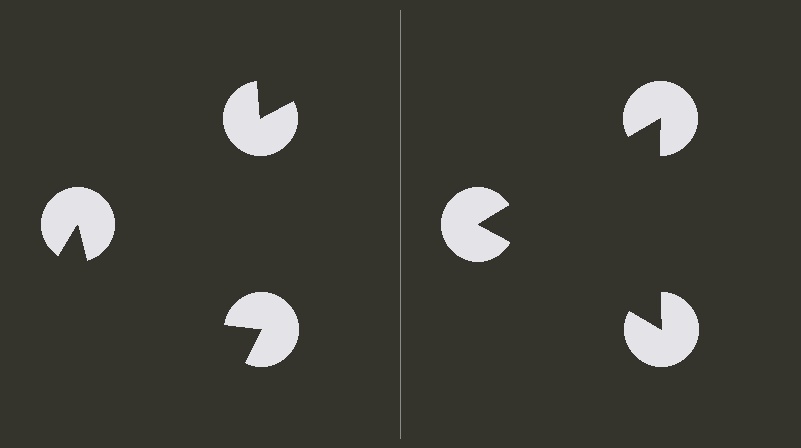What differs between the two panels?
The pac-man discs are positioned identically on both sides; only the wedge orientations differ. On the right they align to a triangle; on the left they are misaligned.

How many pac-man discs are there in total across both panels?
6 — 3 on each side.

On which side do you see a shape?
An illusory triangle appears on the right side. On the left side the wedge cuts are rotated, so no coherent shape forms.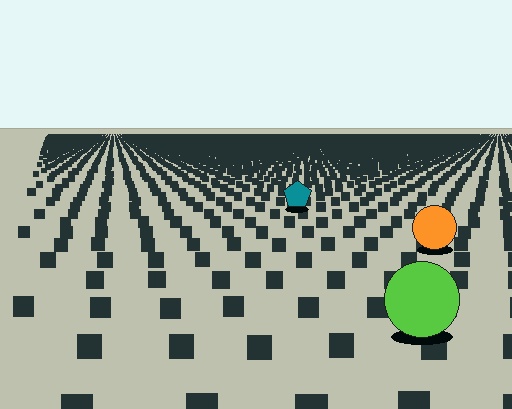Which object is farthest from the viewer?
The teal pentagon is farthest from the viewer. It appears smaller and the ground texture around it is denser.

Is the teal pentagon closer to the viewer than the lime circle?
No. The lime circle is closer — you can tell from the texture gradient: the ground texture is coarser near it.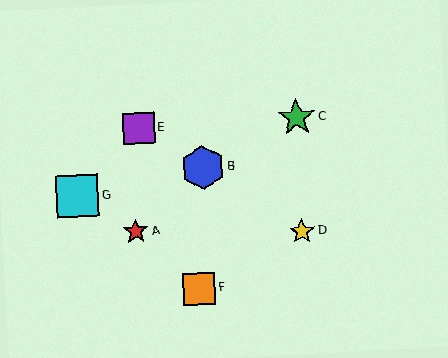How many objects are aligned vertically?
2 objects (C, D) are aligned vertically.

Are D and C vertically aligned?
Yes, both are at x≈302.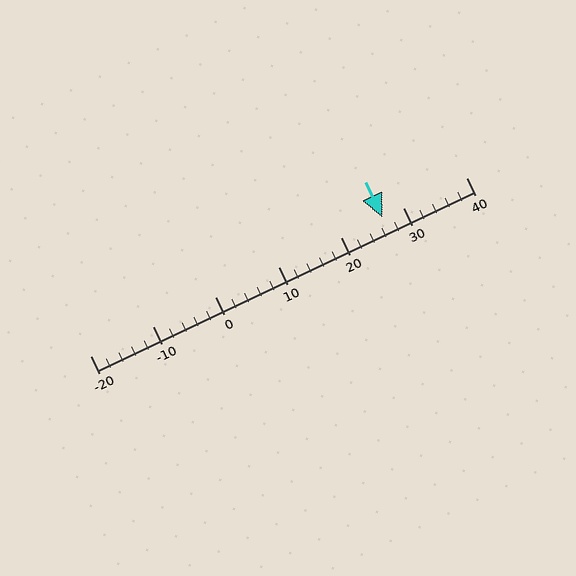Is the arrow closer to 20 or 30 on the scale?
The arrow is closer to 30.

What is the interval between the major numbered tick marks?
The major tick marks are spaced 10 units apart.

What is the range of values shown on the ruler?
The ruler shows values from -20 to 40.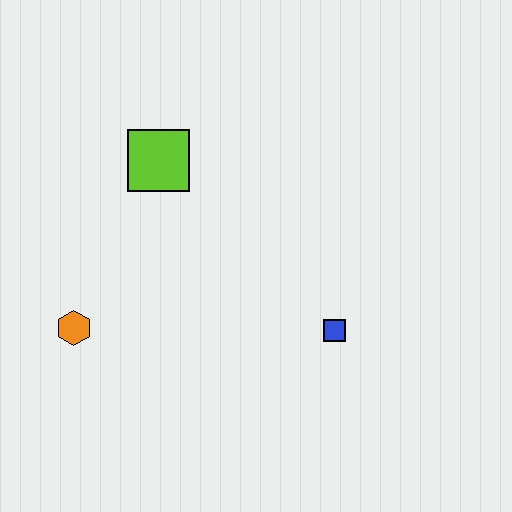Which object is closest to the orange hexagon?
The lime square is closest to the orange hexagon.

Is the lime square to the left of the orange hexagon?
No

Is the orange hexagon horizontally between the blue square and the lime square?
No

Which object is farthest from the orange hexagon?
The blue square is farthest from the orange hexagon.